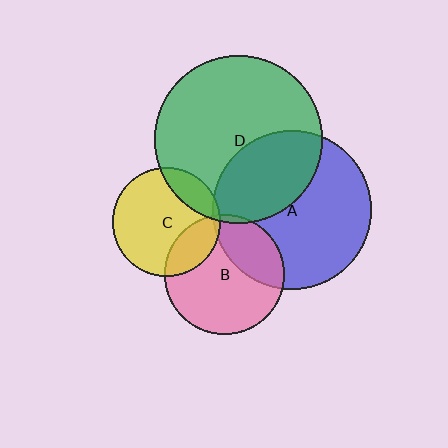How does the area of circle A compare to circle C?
Approximately 2.1 times.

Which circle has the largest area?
Circle D (green).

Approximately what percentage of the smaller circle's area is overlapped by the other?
Approximately 20%.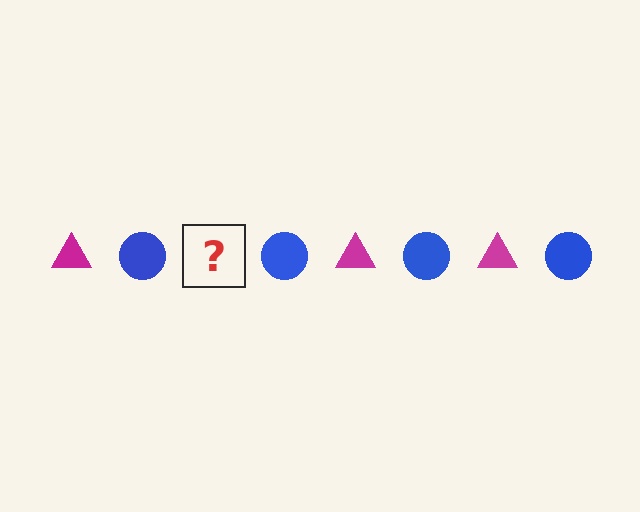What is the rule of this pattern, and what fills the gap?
The rule is that the pattern alternates between magenta triangle and blue circle. The gap should be filled with a magenta triangle.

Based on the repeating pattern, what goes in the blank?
The blank should be a magenta triangle.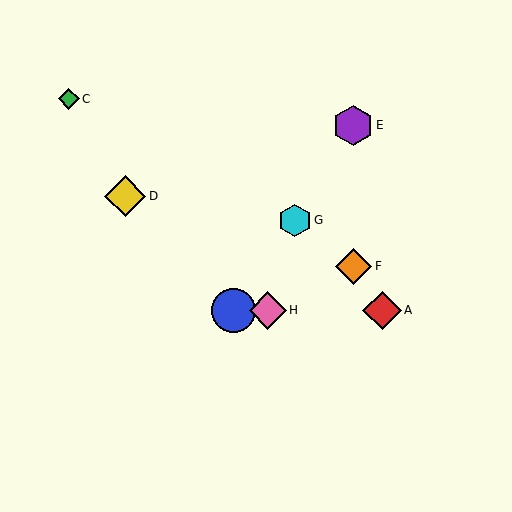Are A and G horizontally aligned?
No, A is at y≈310 and G is at y≈220.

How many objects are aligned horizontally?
3 objects (A, B, H) are aligned horizontally.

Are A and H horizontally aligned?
Yes, both are at y≈310.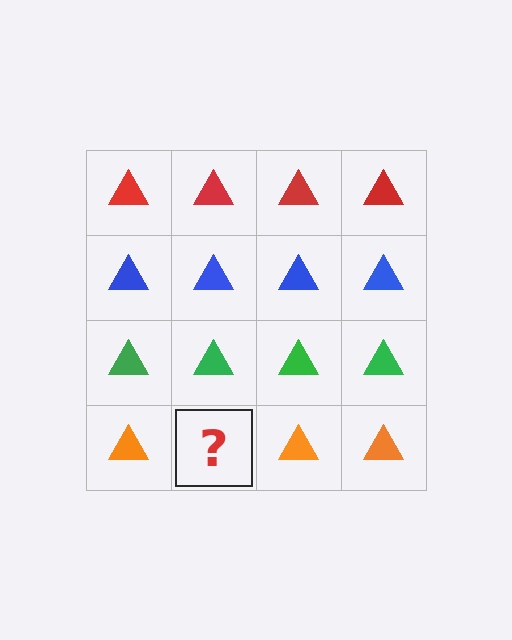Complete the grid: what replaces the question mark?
The question mark should be replaced with an orange triangle.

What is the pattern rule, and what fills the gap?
The rule is that each row has a consistent color. The gap should be filled with an orange triangle.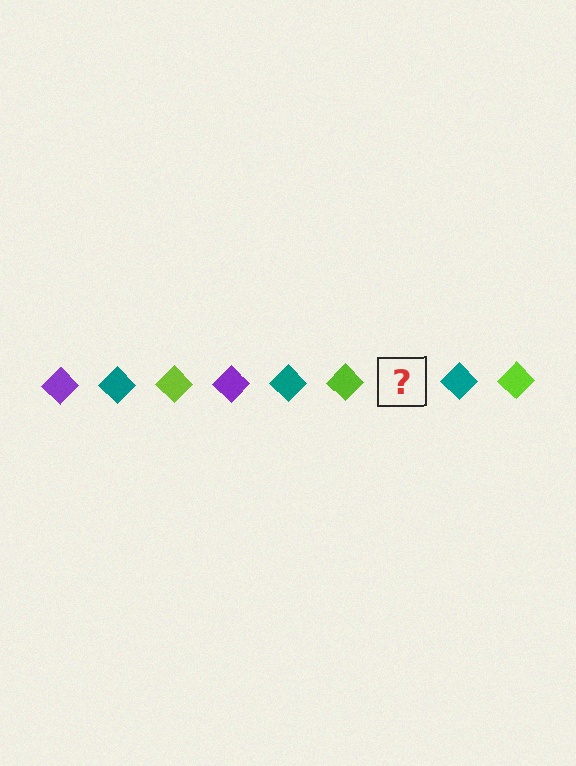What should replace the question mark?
The question mark should be replaced with a purple diamond.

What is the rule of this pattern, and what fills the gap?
The rule is that the pattern cycles through purple, teal, lime diamonds. The gap should be filled with a purple diamond.